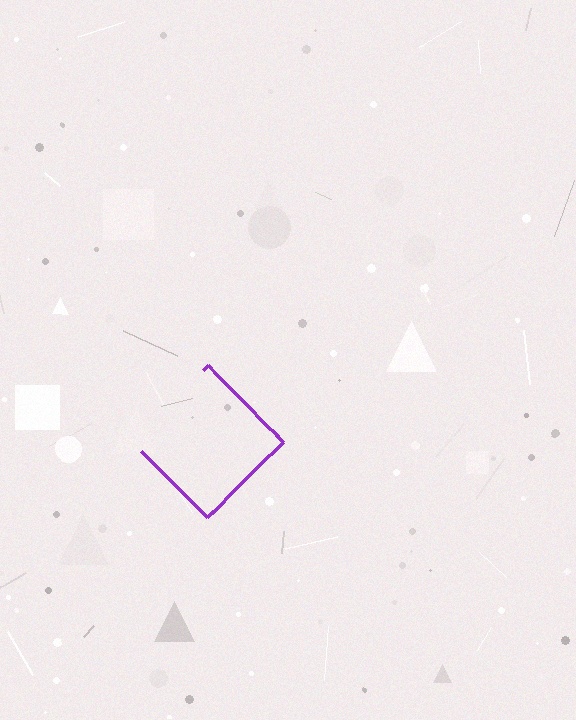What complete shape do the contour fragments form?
The contour fragments form a diamond.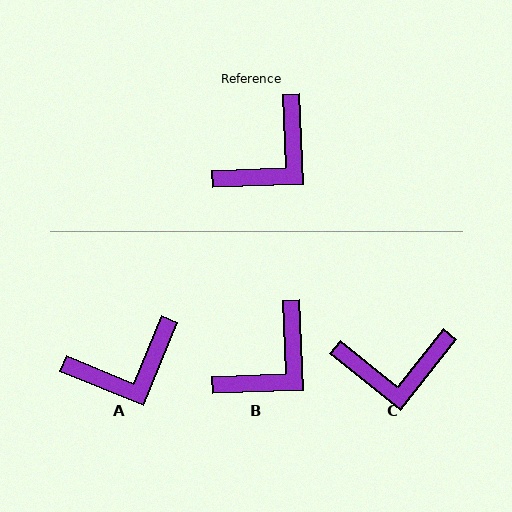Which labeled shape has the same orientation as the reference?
B.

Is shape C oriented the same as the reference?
No, it is off by about 41 degrees.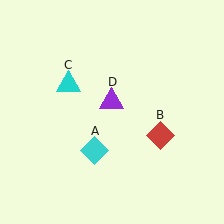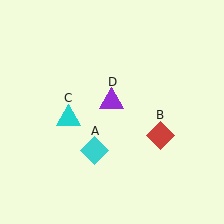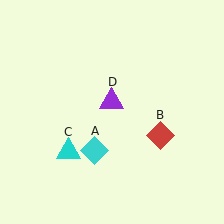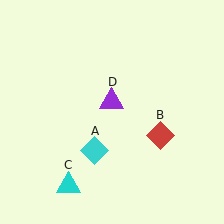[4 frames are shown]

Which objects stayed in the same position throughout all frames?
Cyan diamond (object A) and red diamond (object B) and purple triangle (object D) remained stationary.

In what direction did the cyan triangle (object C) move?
The cyan triangle (object C) moved down.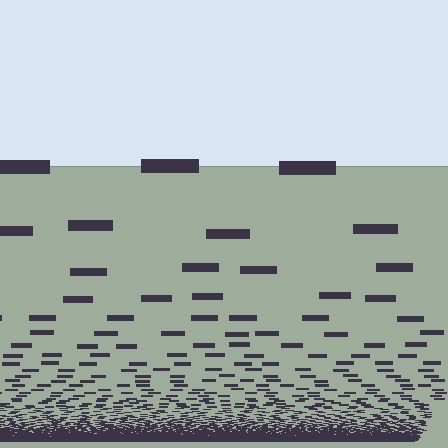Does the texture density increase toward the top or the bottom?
Density increases toward the bottom.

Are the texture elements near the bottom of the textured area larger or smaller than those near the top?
Smaller. The gradient is inverted — elements near the bottom are smaller and denser.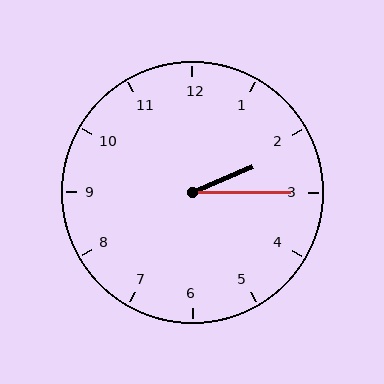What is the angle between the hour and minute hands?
Approximately 22 degrees.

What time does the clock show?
2:15.